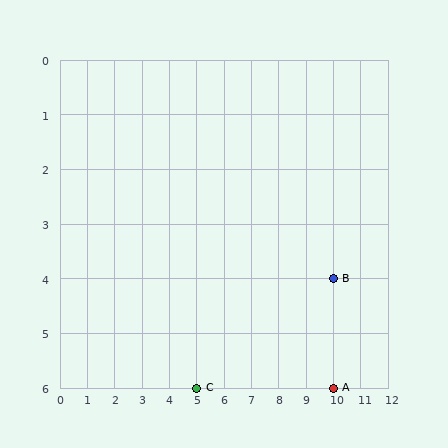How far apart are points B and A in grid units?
Points B and A are 2 rows apart.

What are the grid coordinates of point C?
Point C is at grid coordinates (5, 6).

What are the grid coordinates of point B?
Point B is at grid coordinates (10, 4).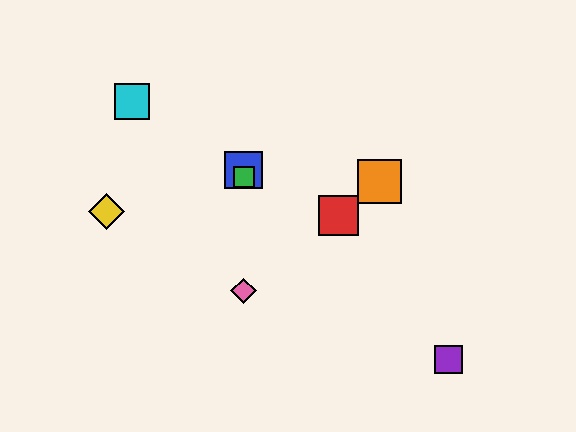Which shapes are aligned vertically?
The blue square, the green square, the pink diamond are aligned vertically.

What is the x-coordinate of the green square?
The green square is at x≈244.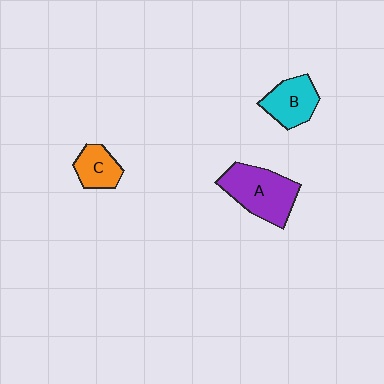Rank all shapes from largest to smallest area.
From largest to smallest: A (purple), B (cyan), C (orange).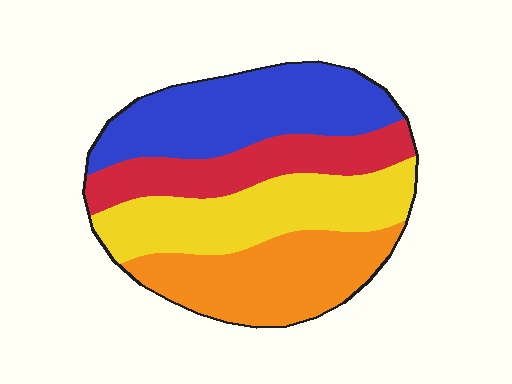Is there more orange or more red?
Orange.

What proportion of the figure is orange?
Orange covers 25% of the figure.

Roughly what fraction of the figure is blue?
Blue covers 29% of the figure.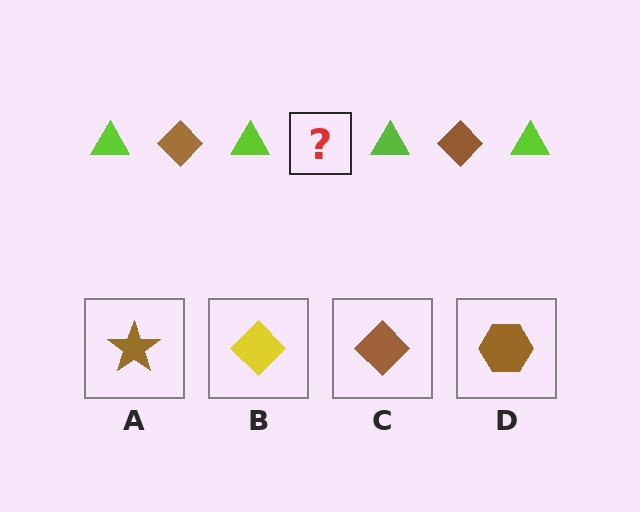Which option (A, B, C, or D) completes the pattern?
C.